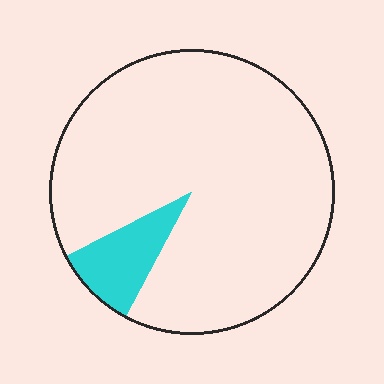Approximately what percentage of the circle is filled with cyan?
Approximately 10%.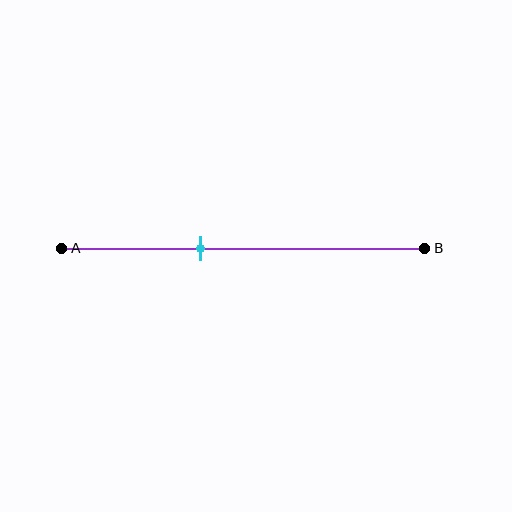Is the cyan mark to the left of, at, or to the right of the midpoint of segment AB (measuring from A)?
The cyan mark is to the left of the midpoint of segment AB.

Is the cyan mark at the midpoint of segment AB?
No, the mark is at about 40% from A, not at the 50% midpoint.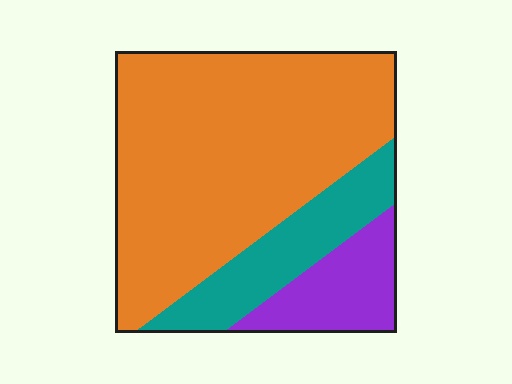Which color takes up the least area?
Purple, at roughly 15%.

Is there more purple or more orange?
Orange.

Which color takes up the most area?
Orange, at roughly 65%.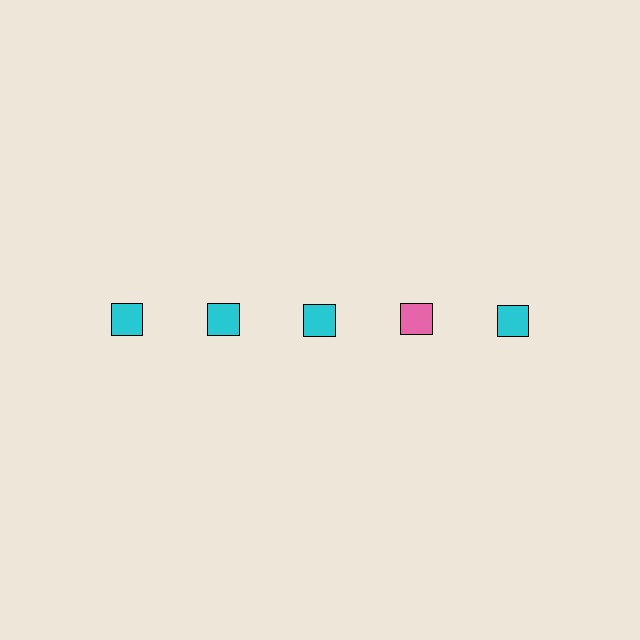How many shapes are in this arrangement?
There are 5 shapes arranged in a grid pattern.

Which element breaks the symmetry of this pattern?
The pink square in the top row, second from right column breaks the symmetry. All other shapes are cyan squares.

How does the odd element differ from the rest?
It has a different color: pink instead of cyan.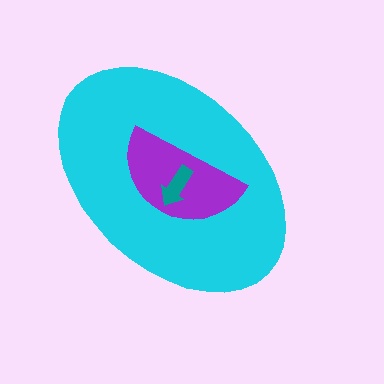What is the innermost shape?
The teal arrow.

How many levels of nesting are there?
3.